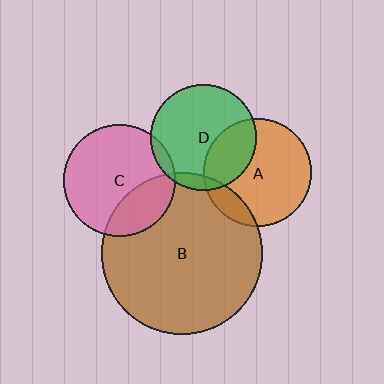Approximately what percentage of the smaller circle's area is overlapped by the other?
Approximately 30%.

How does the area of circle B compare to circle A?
Approximately 2.2 times.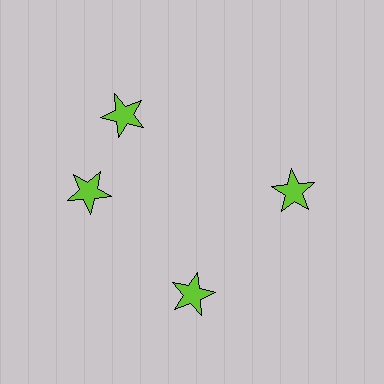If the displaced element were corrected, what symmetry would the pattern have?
It would have 4-fold rotational symmetry — the pattern would map onto itself every 90 degrees.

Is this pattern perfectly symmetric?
No. The 4 lime stars are arranged in a ring, but one element near the 12 o'clock position is rotated out of alignment along the ring, breaking the 4-fold rotational symmetry.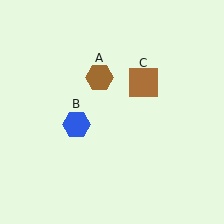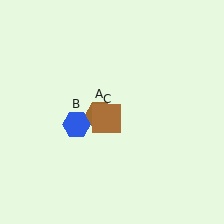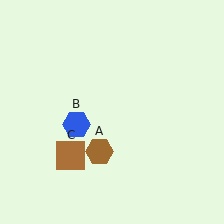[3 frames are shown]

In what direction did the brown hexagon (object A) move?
The brown hexagon (object A) moved down.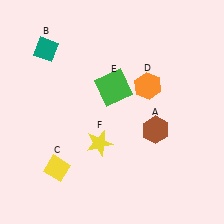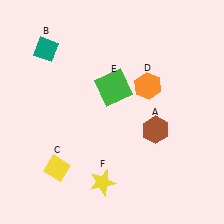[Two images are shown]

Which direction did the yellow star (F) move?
The yellow star (F) moved down.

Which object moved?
The yellow star (F) moved down.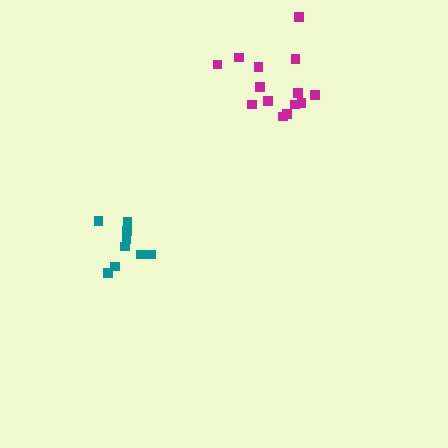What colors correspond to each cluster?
The clusters are colored: teal, magenta.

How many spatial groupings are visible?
There are 2 spatial groupings.